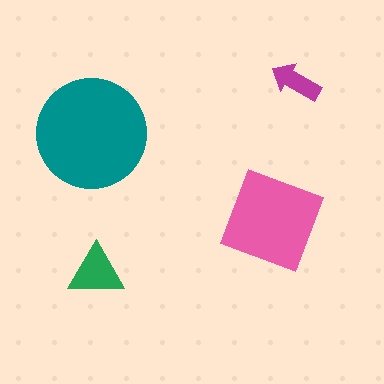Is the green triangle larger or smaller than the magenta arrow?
Larger.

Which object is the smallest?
The magenta arrow.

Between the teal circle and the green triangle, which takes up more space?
The teal circle.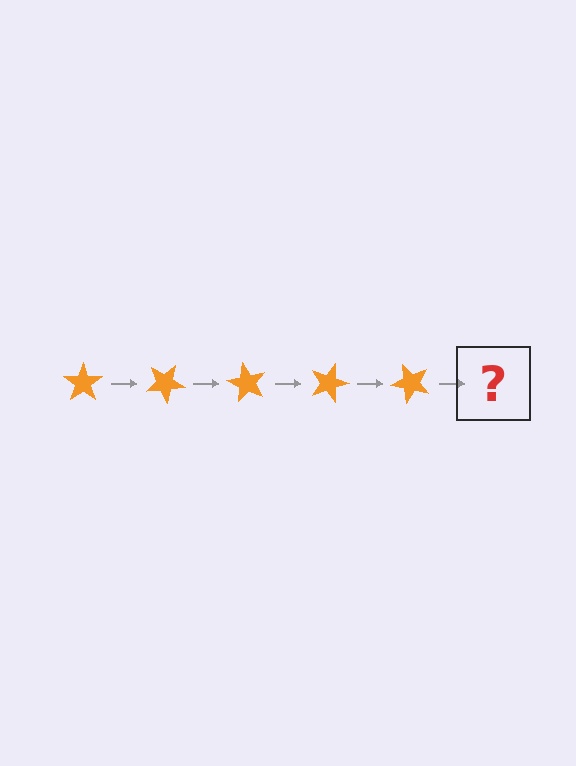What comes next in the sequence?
The next element should be an orange star rotated 150 degrees.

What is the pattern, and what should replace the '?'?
The pattern is that the star rotates 30 degrees each step. The '?' should be an orange star rotated 150 degrees.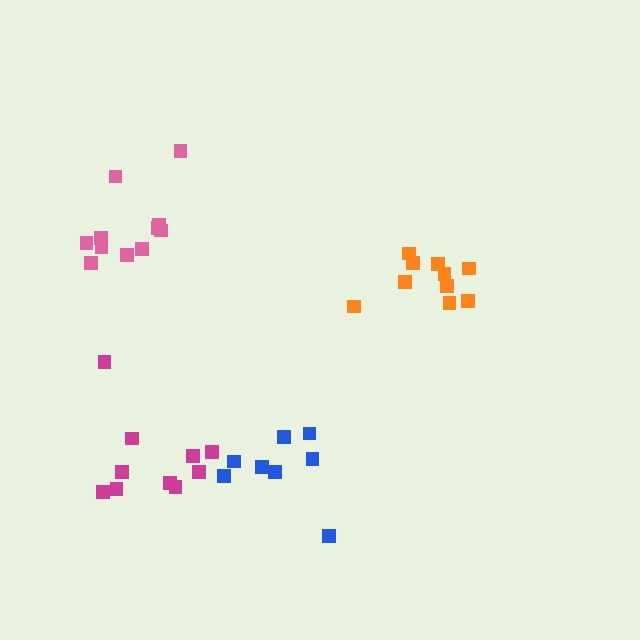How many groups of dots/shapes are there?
There are 4 groups.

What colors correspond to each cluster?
The clusters are colored: pink, blue, orange, magenta.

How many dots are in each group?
Group 1: 11 dots, Group 2: 8 dots, Group 3: 10 dots, Group 4: 10 dots (39 total).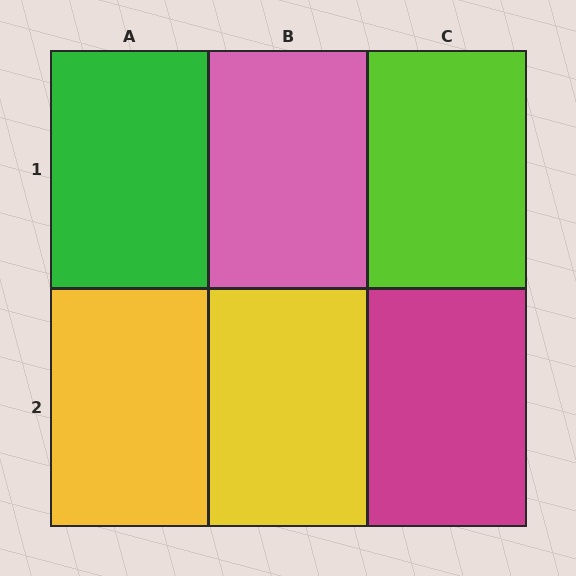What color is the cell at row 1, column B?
Pink.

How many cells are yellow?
2 cells are yellow.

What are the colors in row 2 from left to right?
Yellow, yellow, magenta.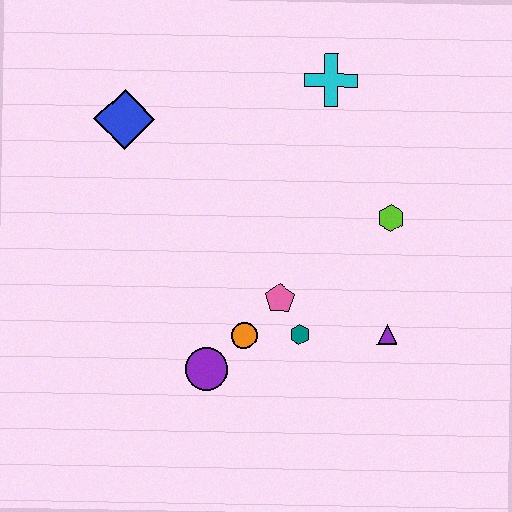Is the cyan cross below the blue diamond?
No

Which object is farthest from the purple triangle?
The blue diamond is farthest from the purple triangle.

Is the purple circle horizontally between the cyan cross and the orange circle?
No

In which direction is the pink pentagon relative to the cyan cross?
The pink pentagon is below the cyan cross.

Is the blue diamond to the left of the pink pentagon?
Yes